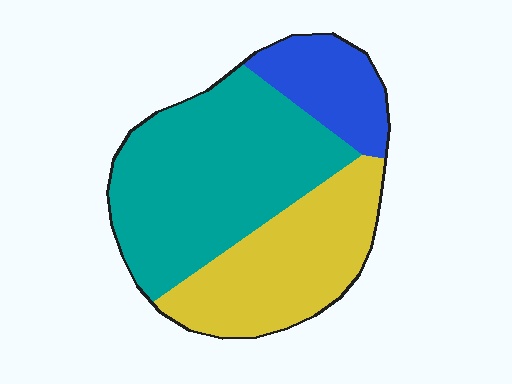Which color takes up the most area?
Teal, at roughly 50%.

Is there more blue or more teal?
Teal.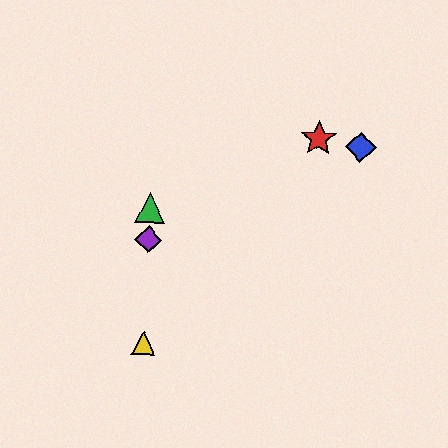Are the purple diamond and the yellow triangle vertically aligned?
Yes, both are at x≈148.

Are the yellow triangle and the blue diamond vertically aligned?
No, the yellow triangle is at x≈143 and the blue diamond is at x≈361.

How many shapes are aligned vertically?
3 shapes (the green triangle, the yellow triangle, the purple diamond) are aligned vertically.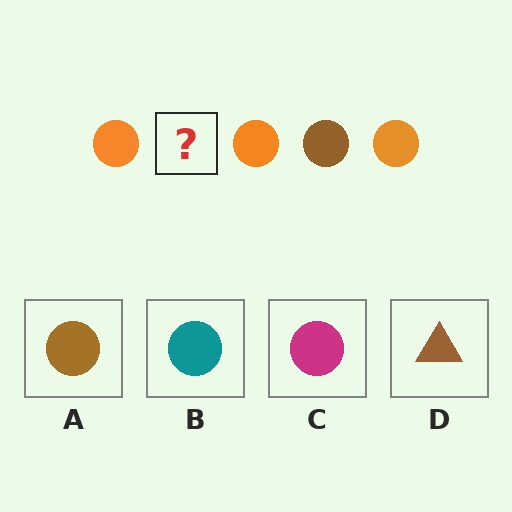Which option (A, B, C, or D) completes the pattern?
A.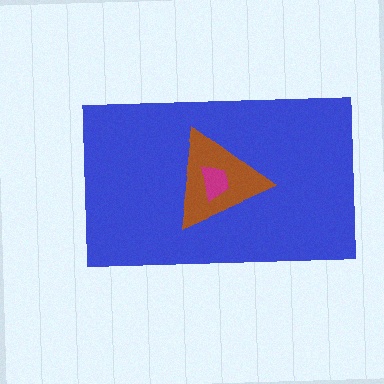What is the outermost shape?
The blue rectangle.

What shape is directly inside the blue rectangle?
The brown triangle.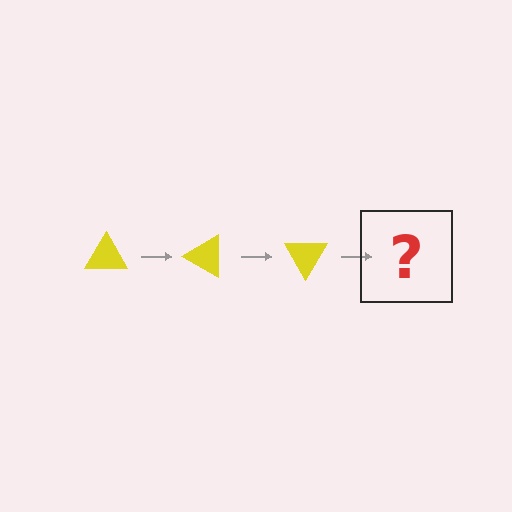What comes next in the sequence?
The next element should be a yellow triangle rotated 90 degrees.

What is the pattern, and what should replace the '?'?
The pattern is that the triangle rotates 30 degrees each step. The '?' should be a yellow triangle rotated 90 degrees.